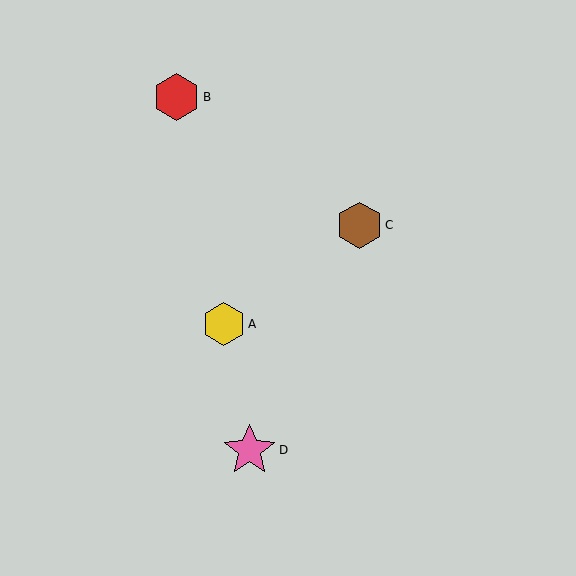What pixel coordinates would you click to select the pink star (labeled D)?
Click at (249, 450) to select the pink star D.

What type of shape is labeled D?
Shape D is a pink star.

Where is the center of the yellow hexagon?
The center of the yellow hexagon is at (224, 324).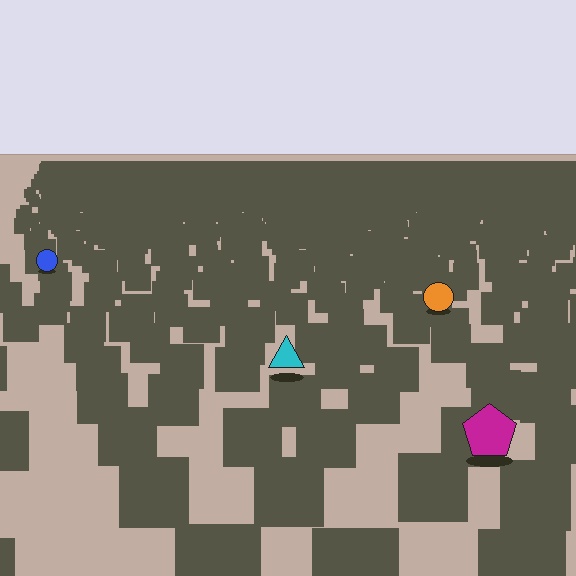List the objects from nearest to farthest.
From nearest to farthest: the magenta pentagon, the cyan triangle, the orange circle, the blue circle.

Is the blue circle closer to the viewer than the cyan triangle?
No. The cyan triangle is closer — you can tell from the texture gradient: the ground texture is coarser near it.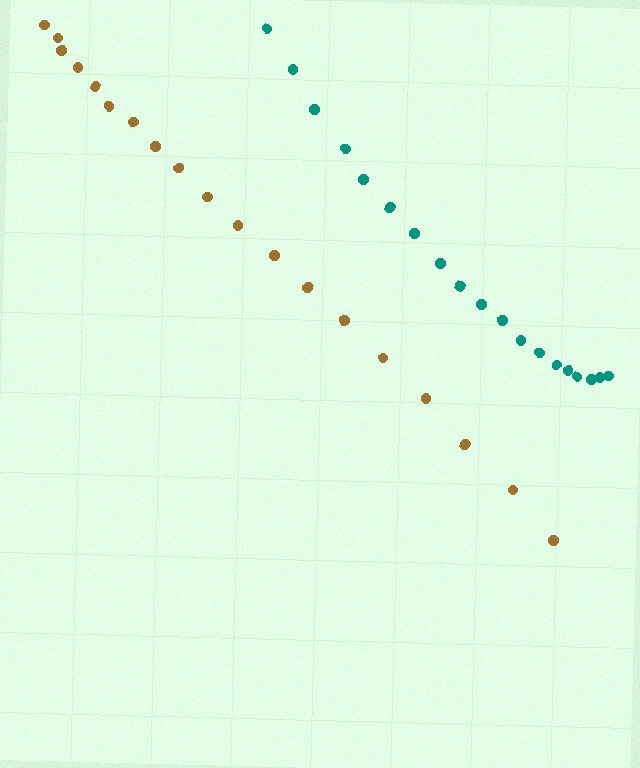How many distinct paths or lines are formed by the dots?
There are 2 distinct paths.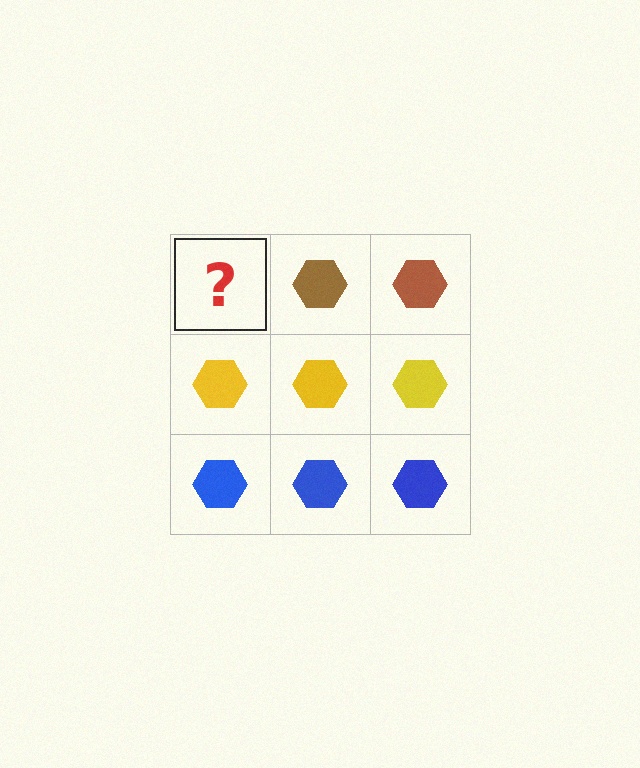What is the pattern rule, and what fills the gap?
The rule is that each row has a consistent color. The gap should be filled with a brown hexagon.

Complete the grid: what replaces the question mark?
The question mark should be replaced with a brown hexagon.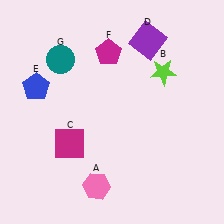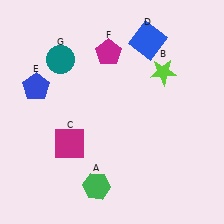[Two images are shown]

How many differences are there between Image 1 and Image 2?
There are 2 differences between the two images.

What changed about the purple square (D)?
In Image 1, D is purple. In Image 2, it changed to blue.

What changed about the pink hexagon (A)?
In Image 1, A is pink. In Image 2, it changed to green.